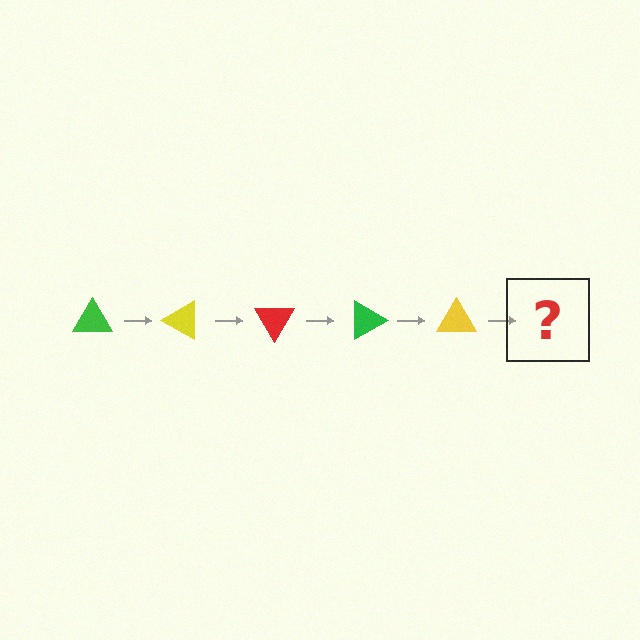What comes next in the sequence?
The next element should be a red triangle, rotated 150 degrees from the start.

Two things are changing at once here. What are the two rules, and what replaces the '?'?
The two rules are that it rotates 30 degrees each step and the color cycles through green, yellow, and red. The '?' should be a red triangle, rotated 150 degrees from the start.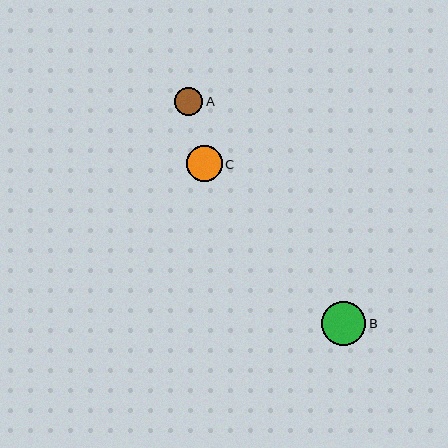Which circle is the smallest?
Circle A is the smallest with a size of approximately 28 pixels.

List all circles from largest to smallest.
From largest to smallest: B, C, A.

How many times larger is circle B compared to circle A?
Circle B is approximately 1.6 times the size of circle A.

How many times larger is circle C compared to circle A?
Circle C is approximately 1.3 times the size of circle A.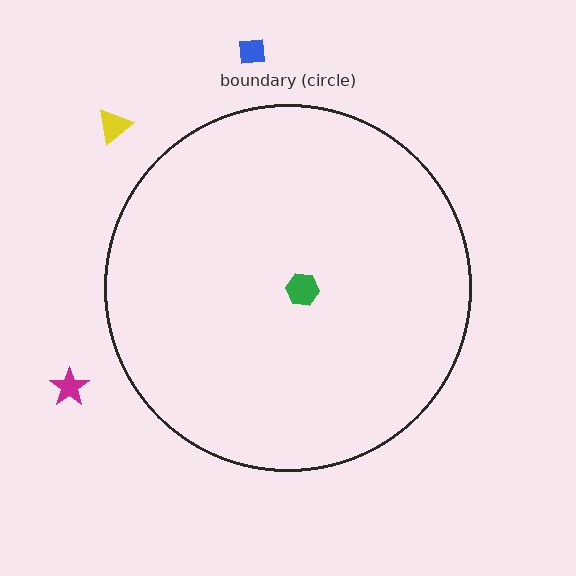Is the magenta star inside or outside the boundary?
Outside.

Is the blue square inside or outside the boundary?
Outside.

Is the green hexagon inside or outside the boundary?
Inside.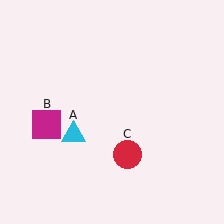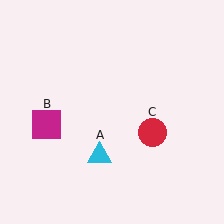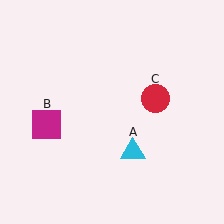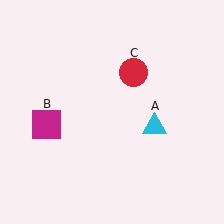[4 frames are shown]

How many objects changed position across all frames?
2 objects changed position: cyan triangle (object A), red circle (object C).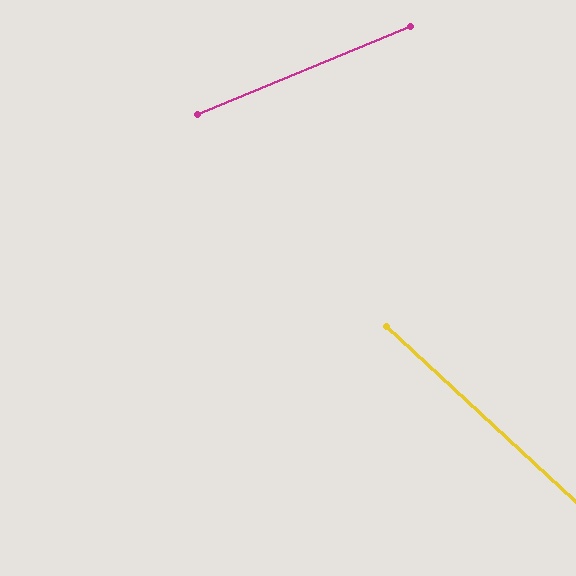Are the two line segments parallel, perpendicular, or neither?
Neither parallel nor perpendicular — they differ by about 65°.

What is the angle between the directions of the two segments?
Approximately 65 degrees.